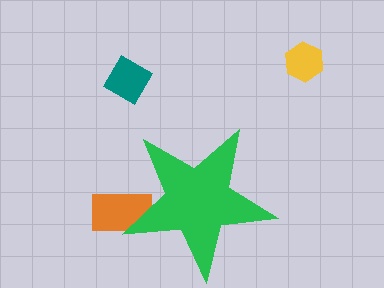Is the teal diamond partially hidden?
No, the teal diamond is fully visible.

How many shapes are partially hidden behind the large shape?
1 shape is partially hidden.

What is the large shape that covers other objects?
A green star.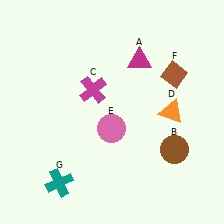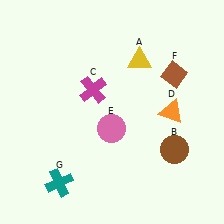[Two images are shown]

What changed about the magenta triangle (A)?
In Image 1, A is magenta. In Image 2, it changed to yellow.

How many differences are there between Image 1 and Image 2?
There is 1 difference between the two images.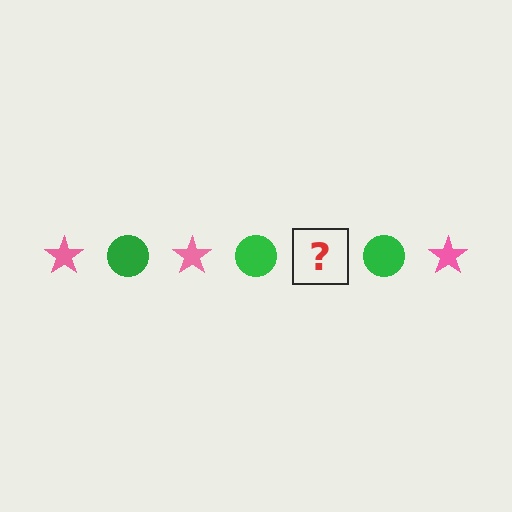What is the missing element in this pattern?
The missing element is a pink star.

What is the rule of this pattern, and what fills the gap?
The rule is that the pattern alternates between pink star and green circle. The gap should be filled with a pink star.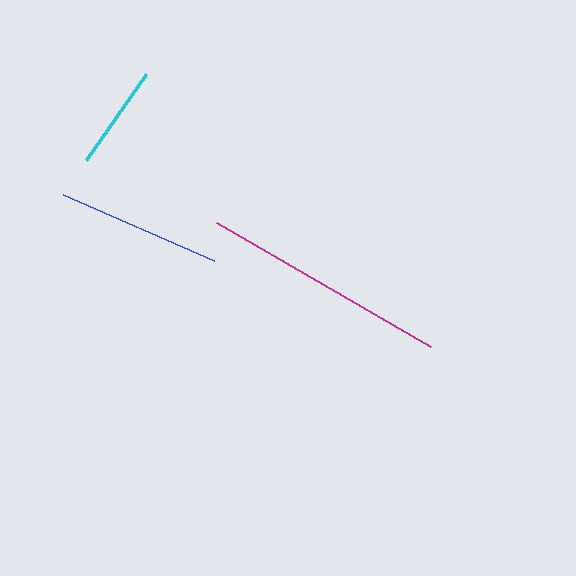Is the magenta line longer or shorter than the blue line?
The magenta line is longer than the blue line.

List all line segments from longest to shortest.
From longest to shortest: magenta, blue, cyan.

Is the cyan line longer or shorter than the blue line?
The blue line is longer than the cyan line.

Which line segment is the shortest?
The cyan line is the shortest at approximately 105 pixels.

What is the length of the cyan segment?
The cyan segment is approximately 105 pixels long.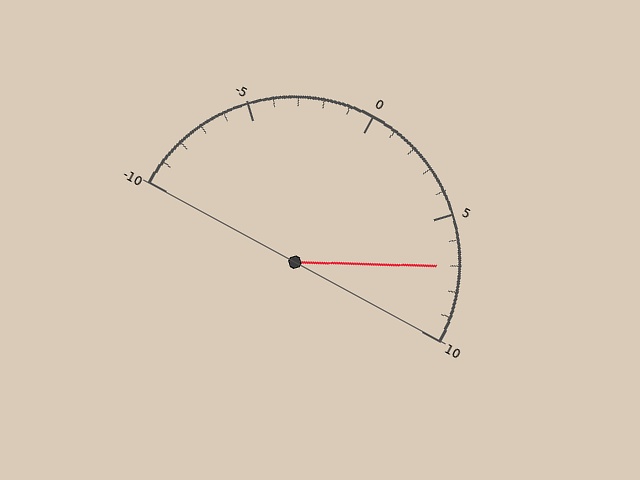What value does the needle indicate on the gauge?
The needle indicates approximately 7.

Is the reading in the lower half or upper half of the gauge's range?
The reading is in the upper half of the range (-10 to 10).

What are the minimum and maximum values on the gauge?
The gauge ranges from -10 to 10.